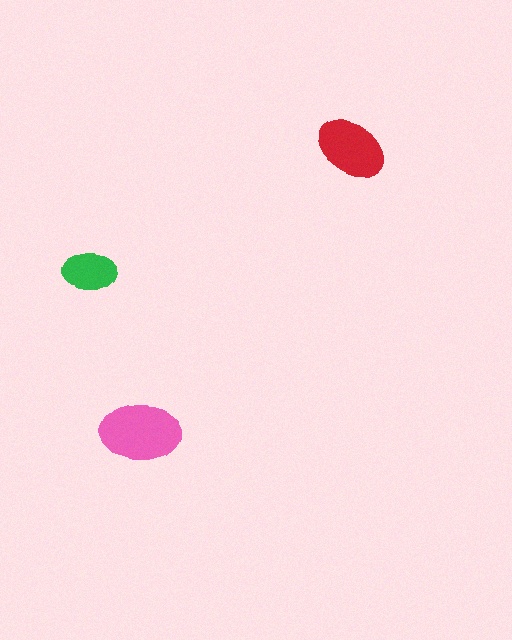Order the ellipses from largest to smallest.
the pink one, the red one, the green one.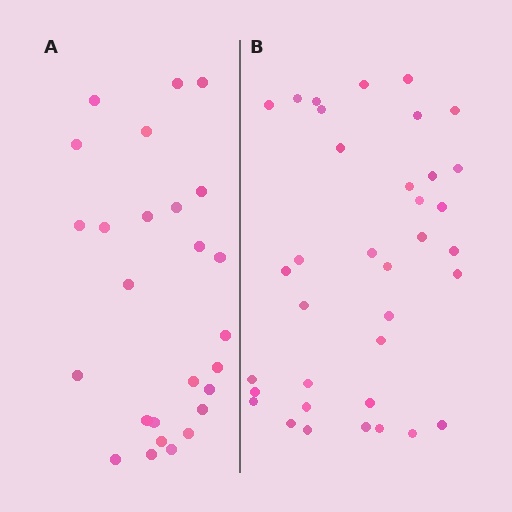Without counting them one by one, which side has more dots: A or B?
Region B (the right region) has more dots.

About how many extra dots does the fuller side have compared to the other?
Region B has roughly 10 or so more dots than region A.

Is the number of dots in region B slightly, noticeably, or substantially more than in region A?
Region B has noticeably more, but not dramatically so. The ratio is roughly 1.4 to 1.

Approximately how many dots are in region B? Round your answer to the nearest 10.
About 40 dots. (The exact count is 36, which rounds to 40.)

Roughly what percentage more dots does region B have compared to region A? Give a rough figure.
About 40% more.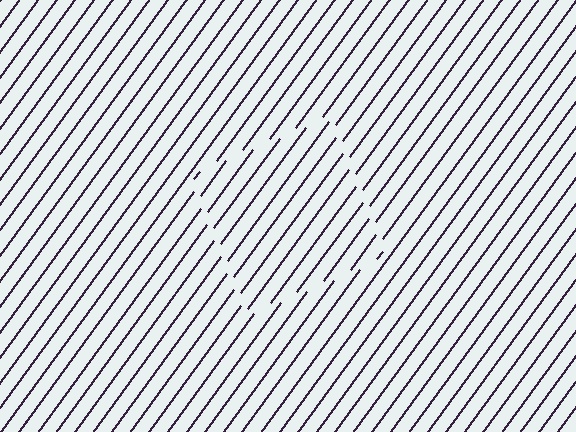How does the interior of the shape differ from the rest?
The interior of the shape contains the same grating, shifted by half a period — the contour is defined by the phase discontinuity where line-ends from the inner and outer gratings abut.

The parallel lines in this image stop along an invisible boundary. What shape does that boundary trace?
An illusory square. The interior of the shape contains the same grating, shifted by half a period — the contour is defined by the phase discontinuity where line-ends from the inner and outer gratings abut.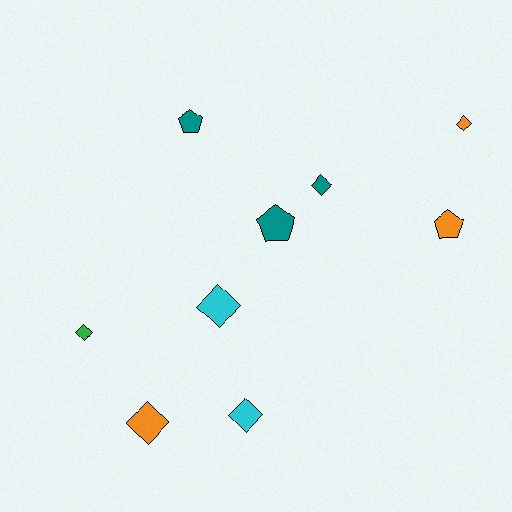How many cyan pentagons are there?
There are no cyan pentagons.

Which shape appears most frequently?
Diamond, with 6 objects.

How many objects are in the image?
There are 9 objects.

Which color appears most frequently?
Teal, with 3 objects.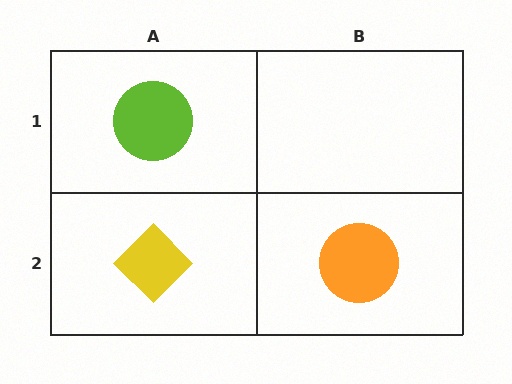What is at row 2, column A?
A yellow diamond.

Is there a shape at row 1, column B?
No, that cell is empty.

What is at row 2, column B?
An orange circle.